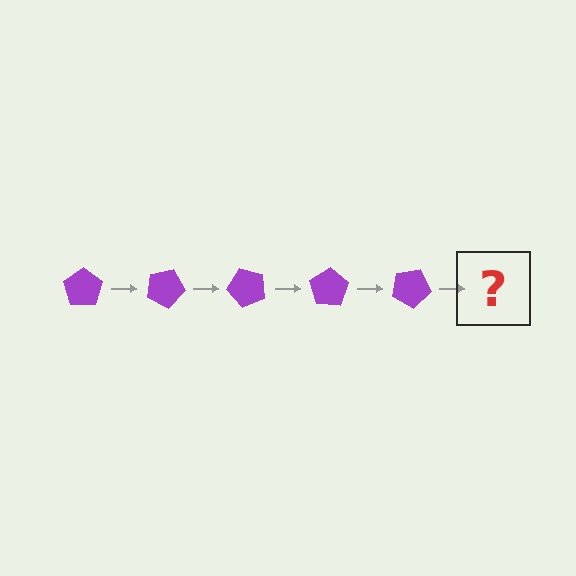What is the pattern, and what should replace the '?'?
The pattern is that the pentagon rotates 25 degrees each step. The '?' should be a purple pentagon rotated 125 degrees.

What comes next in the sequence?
The next element should be a purple pentagon rotated 125 degrees.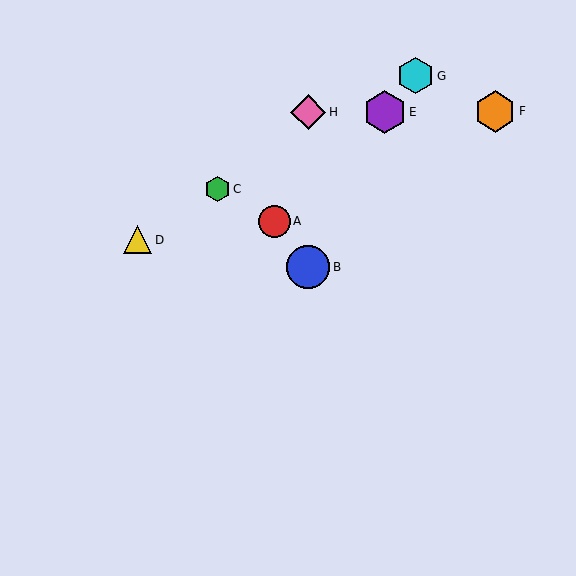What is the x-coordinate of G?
Object G is at x≈415.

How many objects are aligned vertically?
2 objects (B, H) are aligned vertically.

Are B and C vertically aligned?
No, B is at x≈308 and C is at x≈217.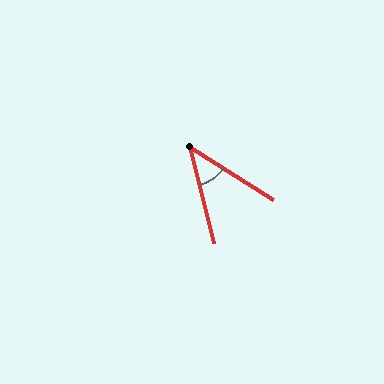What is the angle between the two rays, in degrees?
Approximately 44 degrees.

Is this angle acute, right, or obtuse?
It is acute.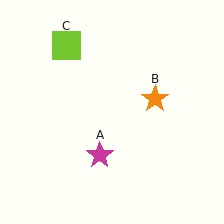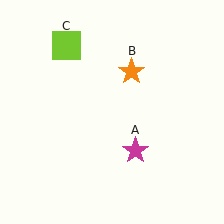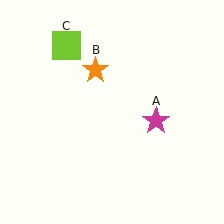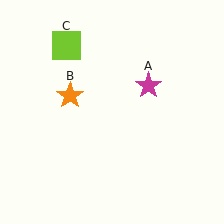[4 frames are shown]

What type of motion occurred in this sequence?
The magenta star (object A), orange star (object B) rotated counterclockwise around the center of the scene.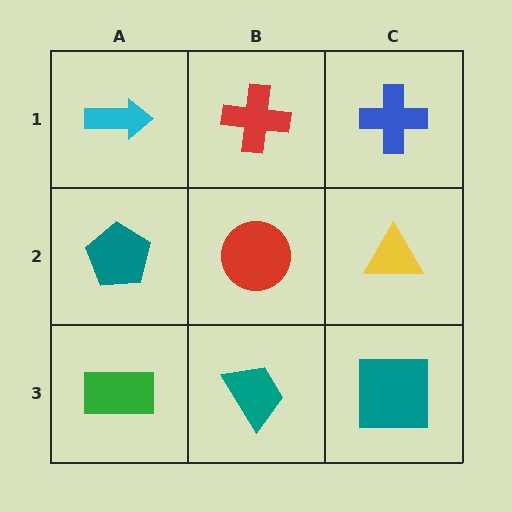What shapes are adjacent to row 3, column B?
A red circle (row 2, column B), a green rectangle (row 3, column A), a teal square (row 3, column C).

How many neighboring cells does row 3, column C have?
2.